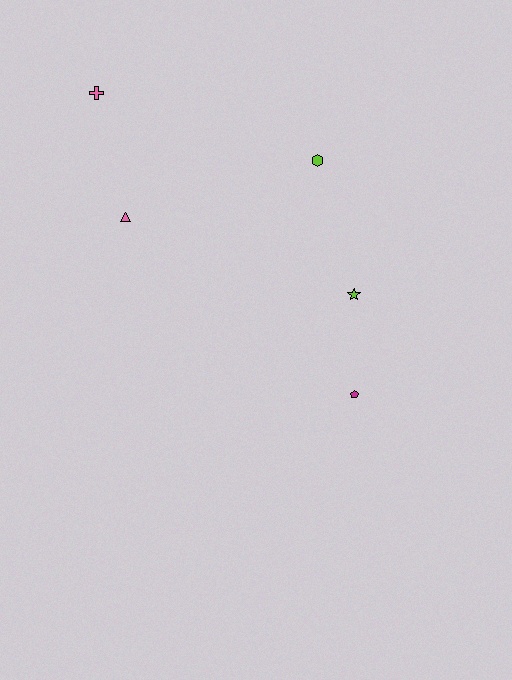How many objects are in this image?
There are 5 objects.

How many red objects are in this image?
There are no red objects.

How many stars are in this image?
There is 1 star.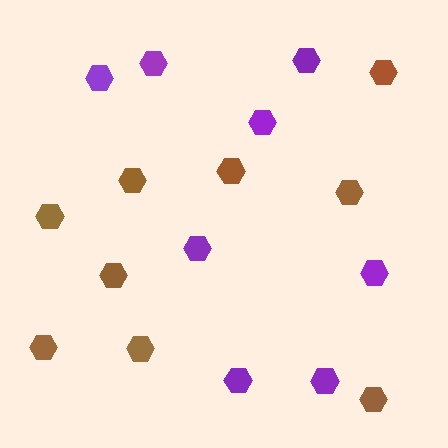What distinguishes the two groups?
There are 2 groups: one group of purple hexagons (8) and one group of brown hexagons (9).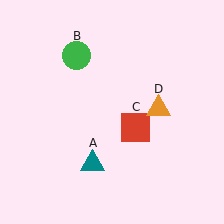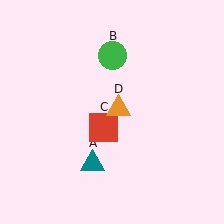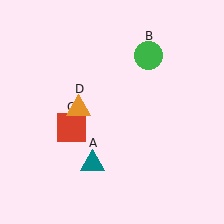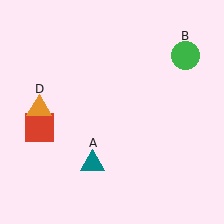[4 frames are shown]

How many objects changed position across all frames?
3 objects changed position: green circle (object B), red square (object C), orange triangle (object D).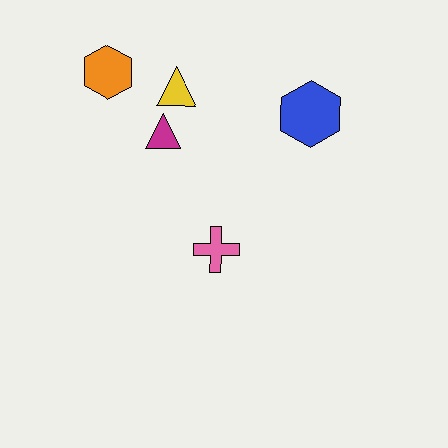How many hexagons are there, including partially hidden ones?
There are 2 hexagons.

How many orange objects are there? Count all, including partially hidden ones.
There is 1 orange object.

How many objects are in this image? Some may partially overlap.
There are 5 objects.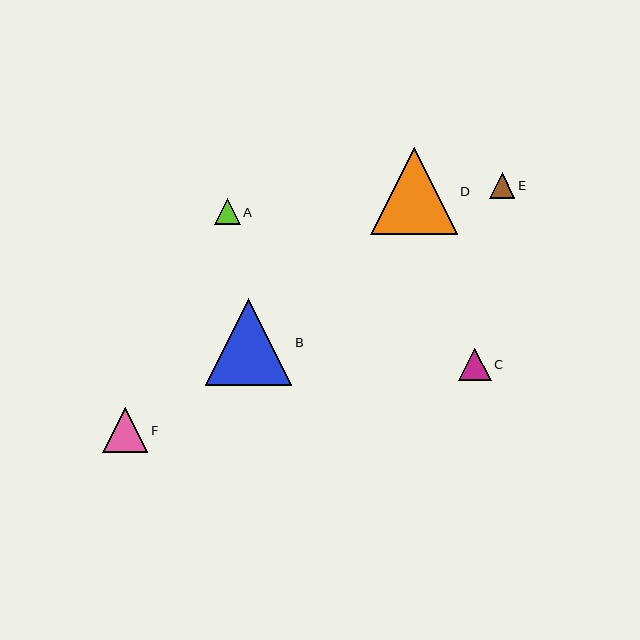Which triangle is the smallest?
Triangle E is the smallest with a size of approximately 25 pixels.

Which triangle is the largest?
Triangle D is the largest with a size of approximately 86 pixels.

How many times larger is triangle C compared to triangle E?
Triangle C is approximately 1.3 times the size of triangle E.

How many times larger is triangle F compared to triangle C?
Triangle F is approximately 1.4 times the size of triangle C.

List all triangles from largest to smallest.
From largest to smallest: D, B, F, C, A, E.